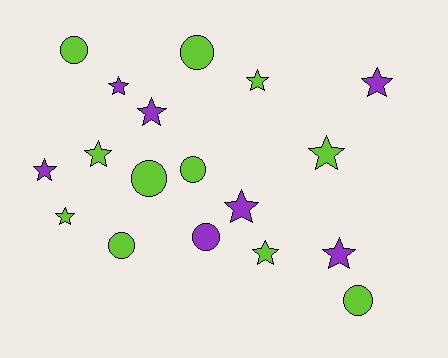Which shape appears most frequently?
Star, with 11 objects.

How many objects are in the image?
There are 18 objects.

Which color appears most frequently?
Lime, with 11 objects.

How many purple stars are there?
There are 6 purple stars.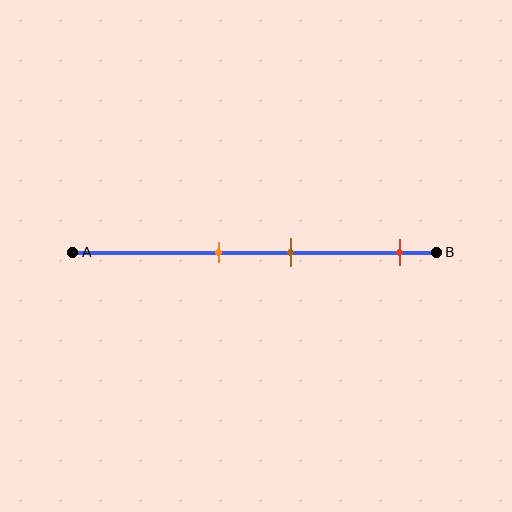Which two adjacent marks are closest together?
The orange and brown marks are the closest adjacent pair.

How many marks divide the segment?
There are 3 marks dividing the segment.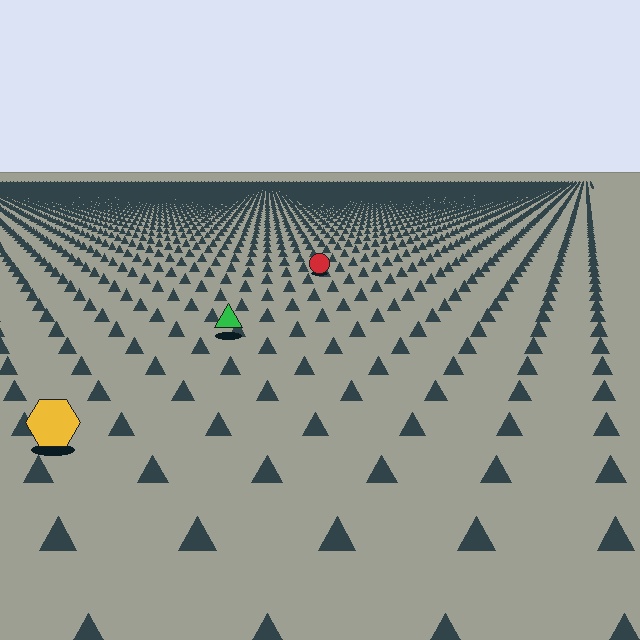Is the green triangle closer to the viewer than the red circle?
Yes. The green triangle is closer — you can tell from the texture gradient: the ground texture is coarser near it.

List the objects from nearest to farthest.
From nearest to farthest: the yellow hexagon, the green triangle, the red circle.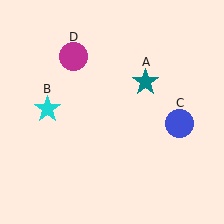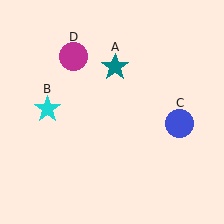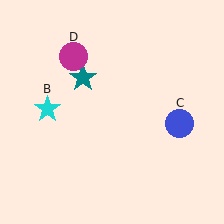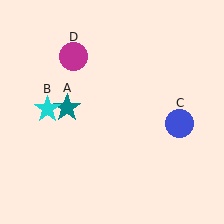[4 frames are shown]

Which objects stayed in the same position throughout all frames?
Cyan star (object B) and blue circle (object C) and magenta circle (object D) remained stationary.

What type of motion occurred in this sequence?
The teal star (object A) rotated counterclockwise around the center of the scene.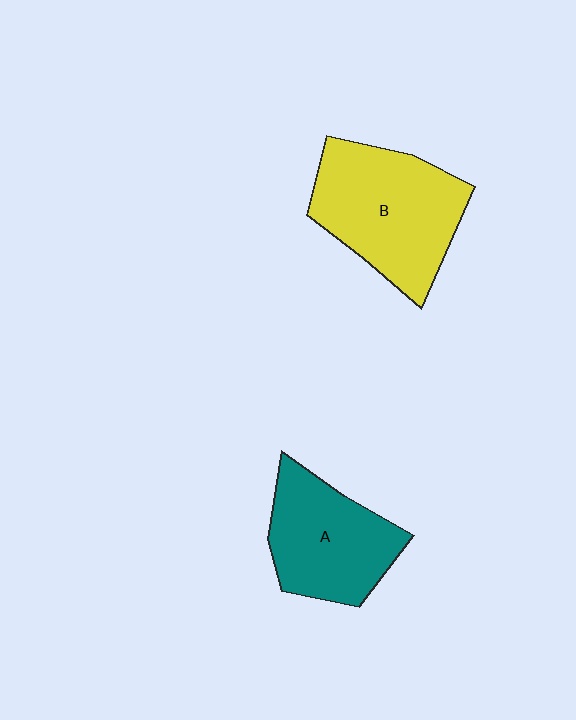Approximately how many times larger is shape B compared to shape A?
Approximately 1.3 times.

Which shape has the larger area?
Shape B (yellow).